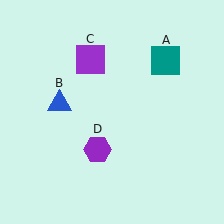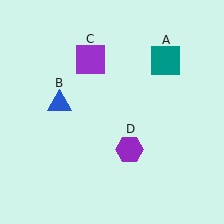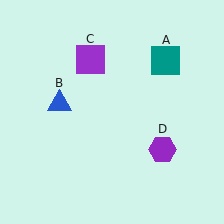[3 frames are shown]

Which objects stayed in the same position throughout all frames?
Teal square (object A) and blue triangle (object B) and purple square (object C) remained stationary.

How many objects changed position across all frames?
1 object changed position: purple hexagon (object D).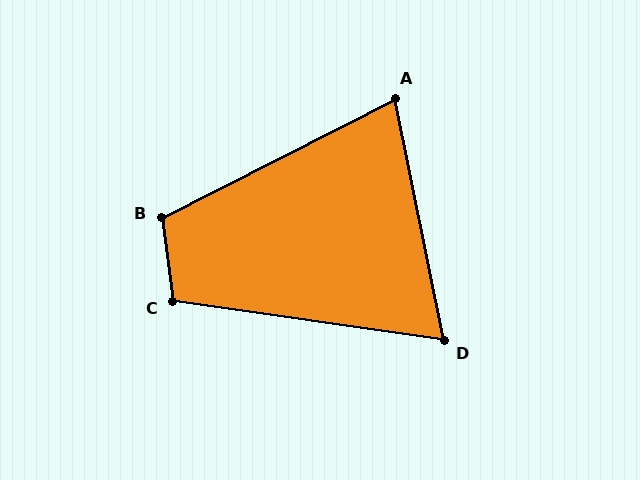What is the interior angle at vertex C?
Approximately 105 degrees (obtuse).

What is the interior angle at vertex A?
Approximately 75 degrees (acute).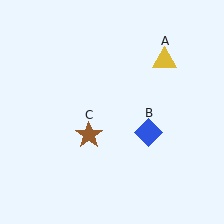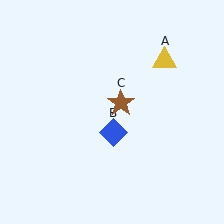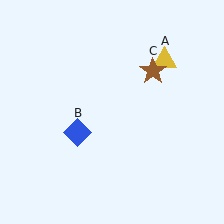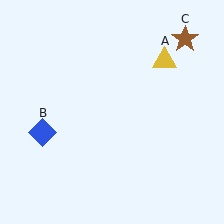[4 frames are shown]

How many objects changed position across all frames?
2 objects changed position: blue diamond (object B), brown star (object C).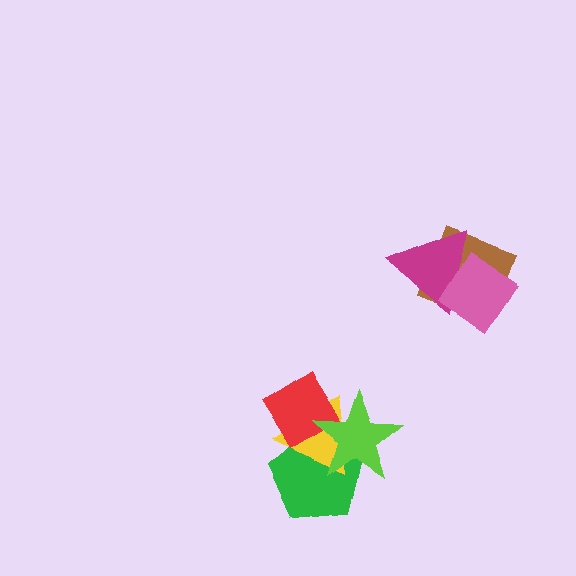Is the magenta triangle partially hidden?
Yes, it is partially covered by another shape.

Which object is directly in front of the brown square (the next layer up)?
The magenta triangle is directly in front of the brown square.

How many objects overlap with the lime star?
3 objects overlap with the lime star.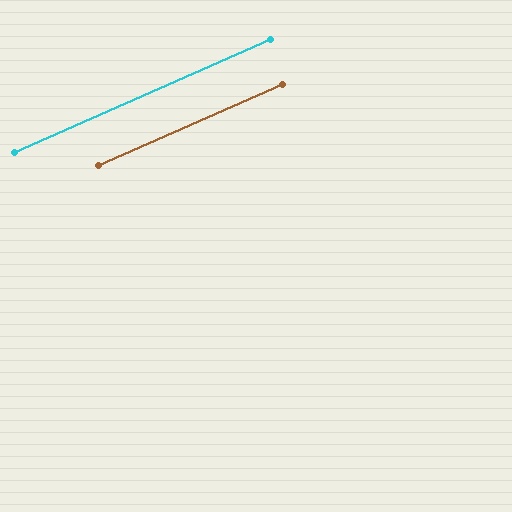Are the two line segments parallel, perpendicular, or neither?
Parallel — their directions differ by only 0.2°.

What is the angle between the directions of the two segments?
Approximately 0 degrees.